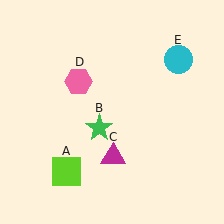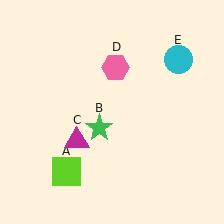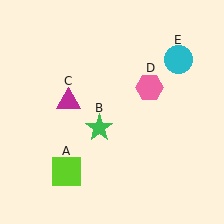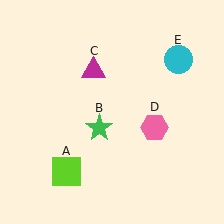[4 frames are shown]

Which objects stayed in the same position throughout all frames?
Lime square (object A) and green star (object B) and cyan circle (object E) remained stationary.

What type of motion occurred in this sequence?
The magenta triangle (object C), pink hexagon (object D) rotated clockwise around the center of the scene.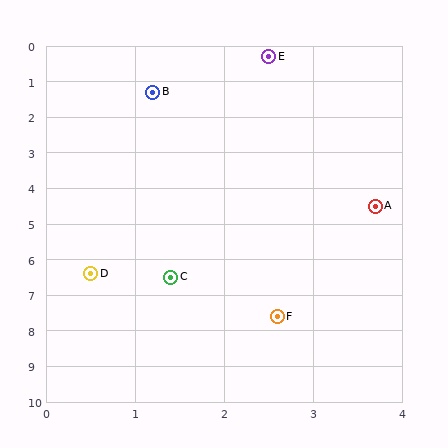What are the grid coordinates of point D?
Point D is at approximately (0.5, 6.4).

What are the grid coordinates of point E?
Point E is at approximately (2.5, 0.3).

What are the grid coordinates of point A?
Point A is at approximately (3.7, 4.5).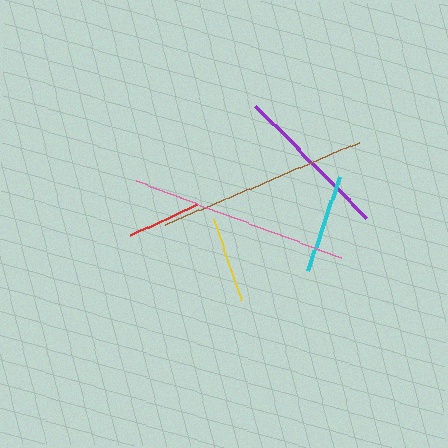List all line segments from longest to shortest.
From longest to shortest: pink, brown, purple, cyan, yellow, red.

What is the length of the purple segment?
The purple segment is approximately 158 pixels long.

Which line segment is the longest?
The pink line is the longest at approximately 219 pixels.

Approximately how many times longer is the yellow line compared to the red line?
The yellow line is approximately 1.2 times the length of the red line.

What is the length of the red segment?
The red segment is approximately 75 pixels long.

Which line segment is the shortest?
The red line is the shortest at approximately 75 pixels.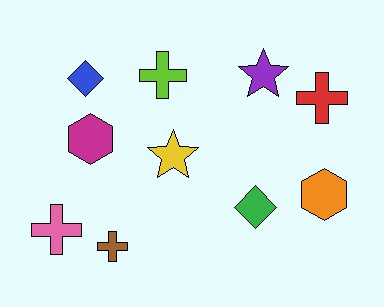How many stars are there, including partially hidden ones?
There are 2 stars.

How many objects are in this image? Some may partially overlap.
There are 10 objects.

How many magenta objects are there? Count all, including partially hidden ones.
There is 1 magenta object.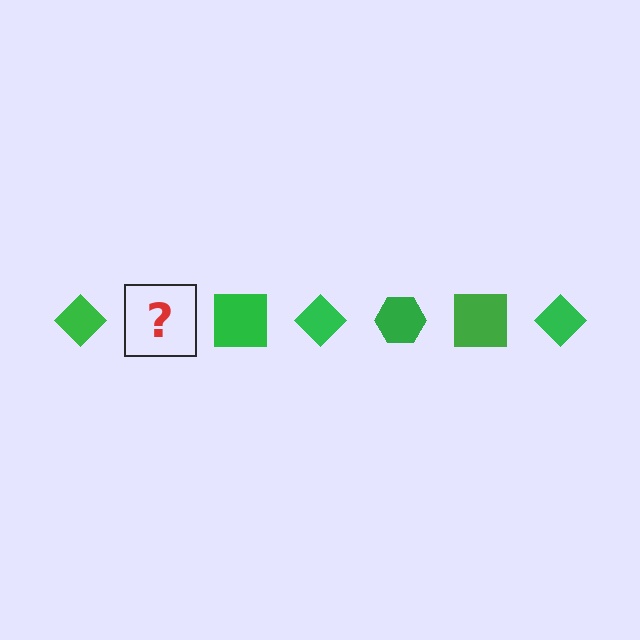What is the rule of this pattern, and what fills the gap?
The rule is that the pattern cycles through diamond, hexagon, square shapes in green. The gap should be filled with a green hexagon.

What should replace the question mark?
The question mark should be replaced with a green hexagon.